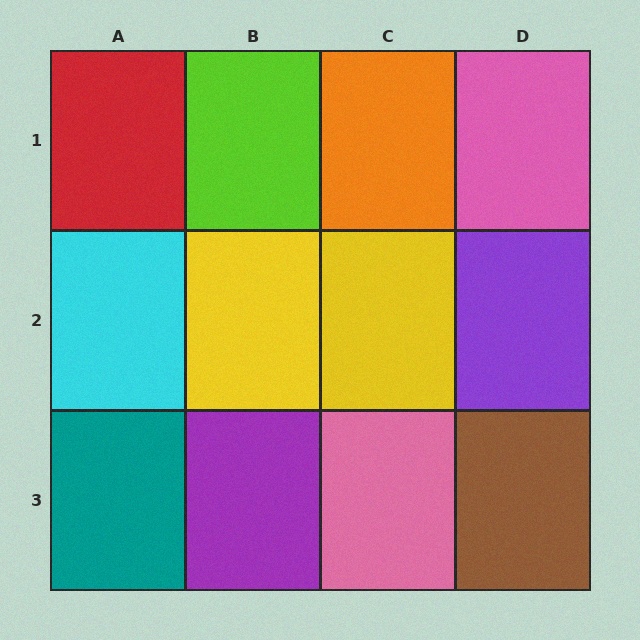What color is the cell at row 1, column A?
Red.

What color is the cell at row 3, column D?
Brown.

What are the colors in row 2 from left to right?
Cyan, yellow, yellow, purple.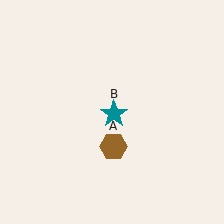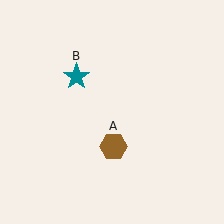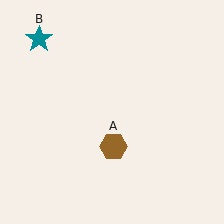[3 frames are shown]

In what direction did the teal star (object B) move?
The teal star (object B) moved up and to the left.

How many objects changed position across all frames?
1 object changed position: teal star (object B).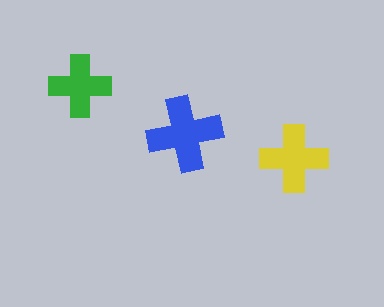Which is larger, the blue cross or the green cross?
The blue one.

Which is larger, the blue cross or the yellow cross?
The blue one.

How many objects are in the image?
There are 3 objects in the image.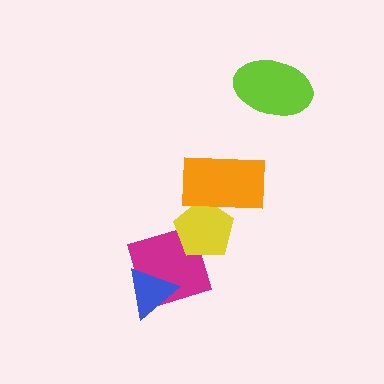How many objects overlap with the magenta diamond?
2 objects overlap with the magenta diamond.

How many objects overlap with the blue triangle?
1 object overlaps with the blue triangle.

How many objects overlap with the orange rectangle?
1 object overlaps with the orange rectangle.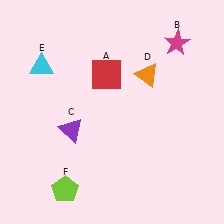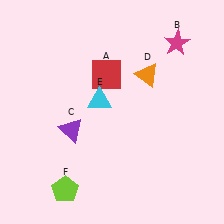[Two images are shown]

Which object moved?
The cyan triangle (E) moved right.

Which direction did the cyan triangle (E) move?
The cyan triangle (E) moved right.